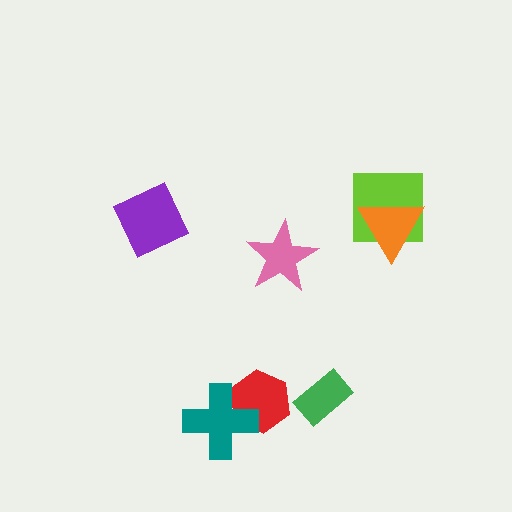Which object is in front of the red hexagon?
The teal cross is in front of the red hexagon.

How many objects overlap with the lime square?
1 object overlaps with the lime square.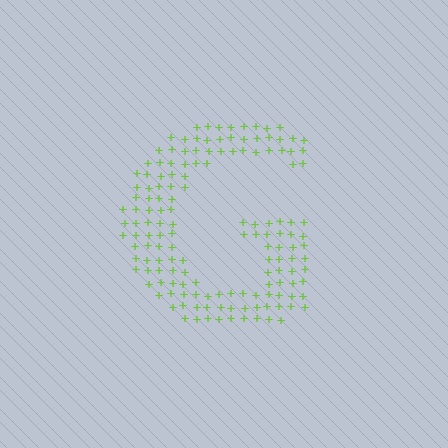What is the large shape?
The large shape is the letter G.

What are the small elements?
The small elements are plus signs.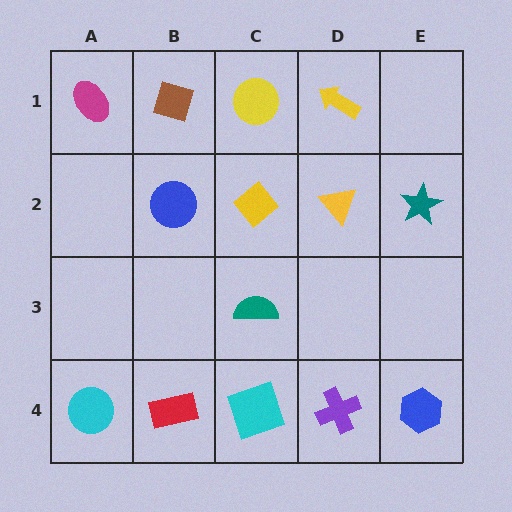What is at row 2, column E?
A teal star.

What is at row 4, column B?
A red rectangle.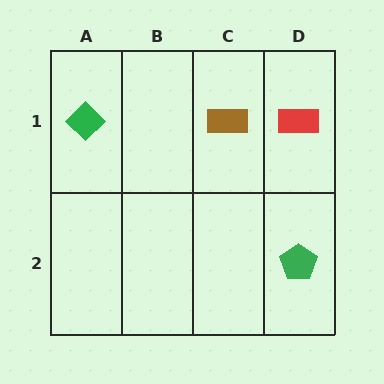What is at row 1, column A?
A green diamond.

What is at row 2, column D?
A green pentagon.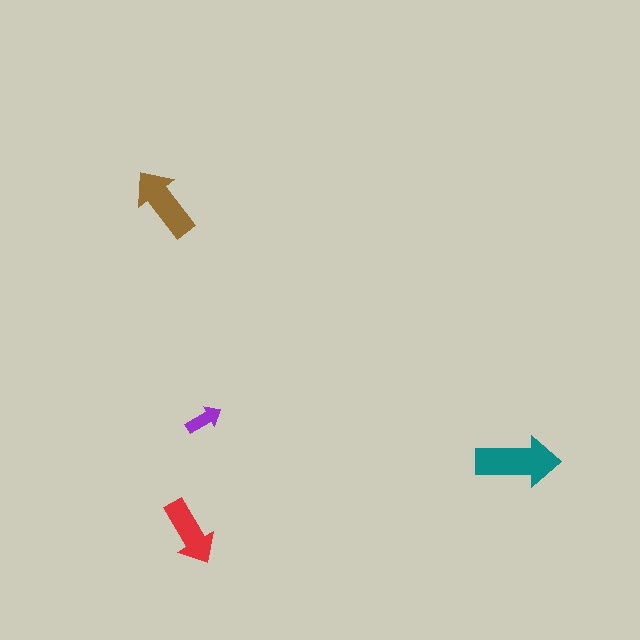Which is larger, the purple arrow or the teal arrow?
The teal one.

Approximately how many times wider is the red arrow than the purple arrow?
About 2 times wider.